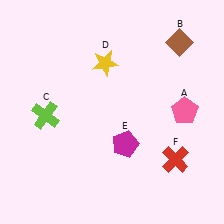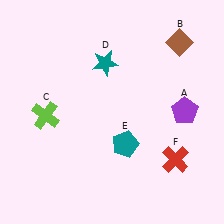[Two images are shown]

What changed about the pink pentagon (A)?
In Image 1, A is pink. In Image 2, it changed to purple.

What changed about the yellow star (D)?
In Image 1, D is yellow. In Image 2, it changed to teal.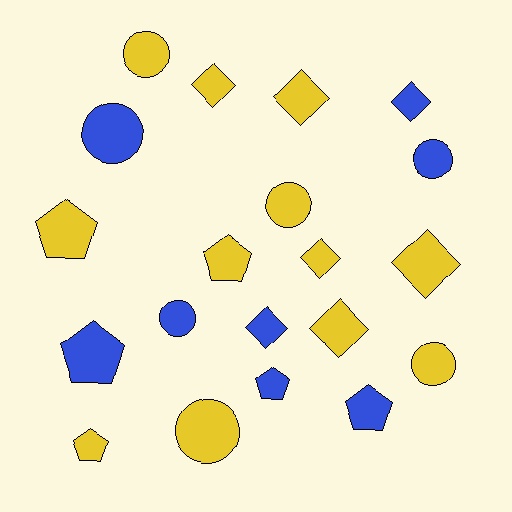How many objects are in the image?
There are 20 objects.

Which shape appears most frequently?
Diamond, with 7 objects.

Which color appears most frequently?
Yellow, with 12 objects.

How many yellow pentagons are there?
There are 3 yellow pentagons.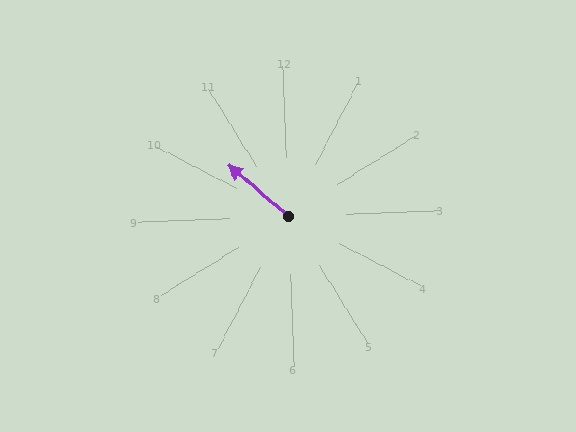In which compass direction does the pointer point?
Northwest.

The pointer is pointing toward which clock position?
Roughly 10 o'clock.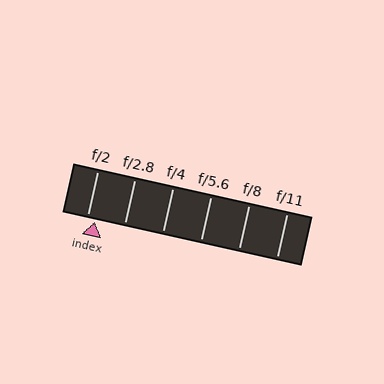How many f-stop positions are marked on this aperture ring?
There are 6 f-stop positions marked.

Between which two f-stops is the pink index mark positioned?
The index mark is between f/2 and f/2.8.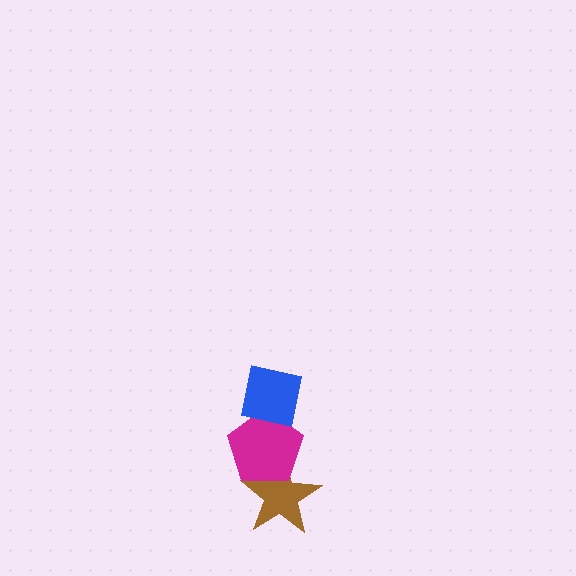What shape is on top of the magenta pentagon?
The blue square is on top of the magenta pentagon.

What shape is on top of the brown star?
The magenta pentagon is on top of the brown star.